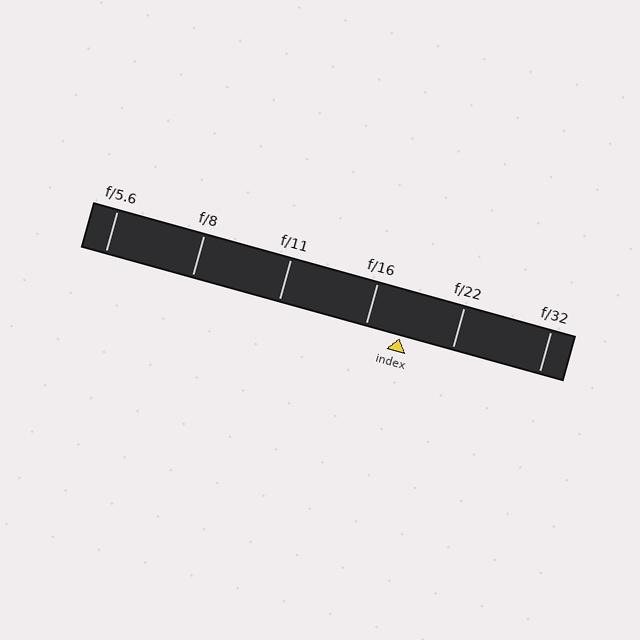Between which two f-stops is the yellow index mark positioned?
The index mark is between f/16 and f/22.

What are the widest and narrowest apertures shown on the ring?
The widest aperture shown is f/5.6 and the narrowest is f/32.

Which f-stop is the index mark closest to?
The index mark is closest to f/16.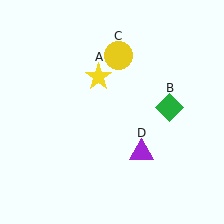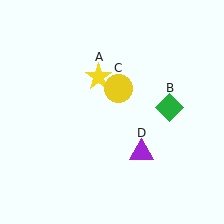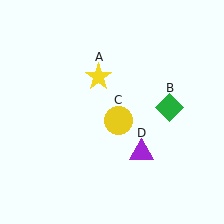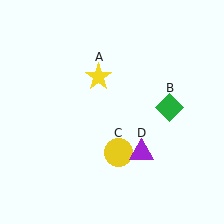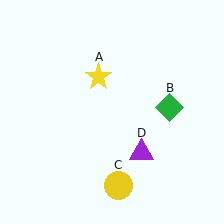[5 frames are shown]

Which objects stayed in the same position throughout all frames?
Yellow star (object A) and green diamond (object B) and purple triangle (object D) remained stationary.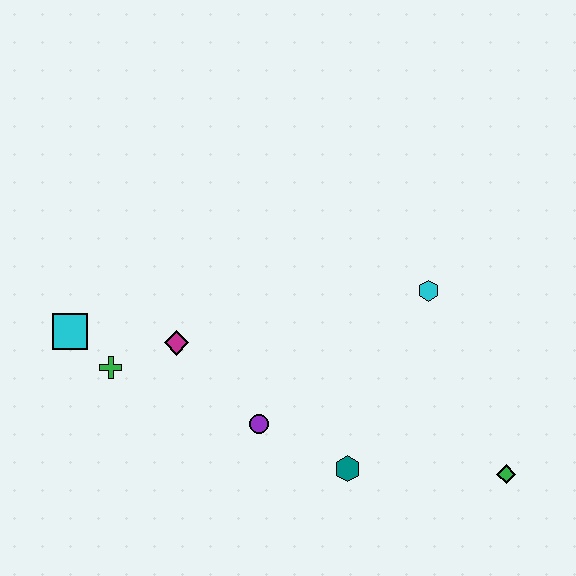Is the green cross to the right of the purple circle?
No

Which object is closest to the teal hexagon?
The purple circle is closest to the teal hexagon.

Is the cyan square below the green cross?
No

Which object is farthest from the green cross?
The green diamond is farthest from the green cross.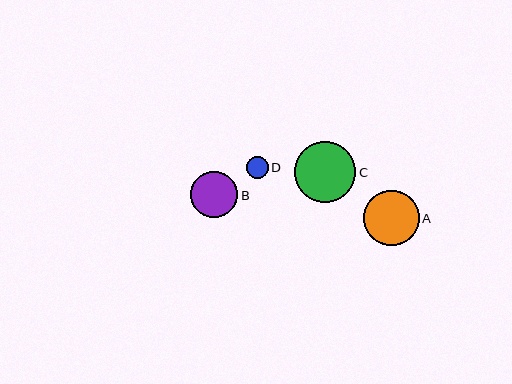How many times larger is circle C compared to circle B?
Circle C is approximately 1.3 times the size of circle B.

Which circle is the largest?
Circle C is the largest with a size of approximately 61 pixels.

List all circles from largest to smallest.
From largest to smallest: C, A, B, D.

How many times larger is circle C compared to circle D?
Circle C is approximately 2.8 times the size of circle D.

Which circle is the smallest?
Circle D is the smallest with a size of approximately 22 pixels.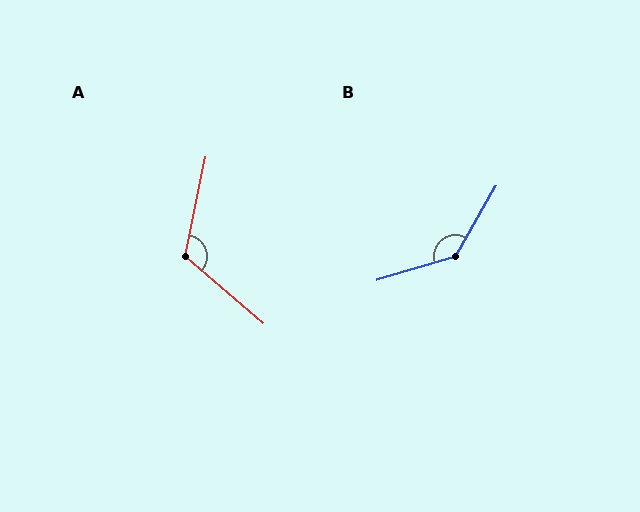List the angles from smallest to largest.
A (119°), B (137°).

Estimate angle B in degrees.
Approximately 137 degrees.